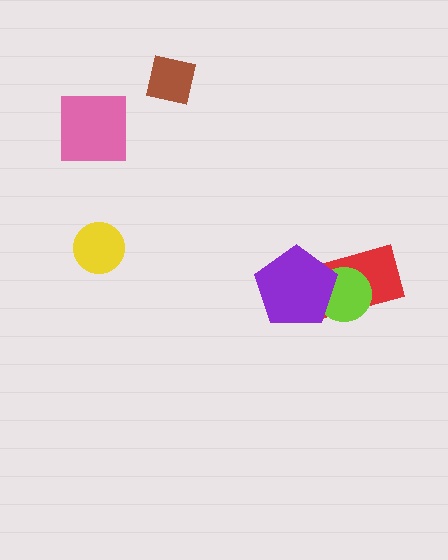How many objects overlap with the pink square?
0 objects overlap with the pink square.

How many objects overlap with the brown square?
0 objects overlap with the brown square.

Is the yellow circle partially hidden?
No, no other shape covers it.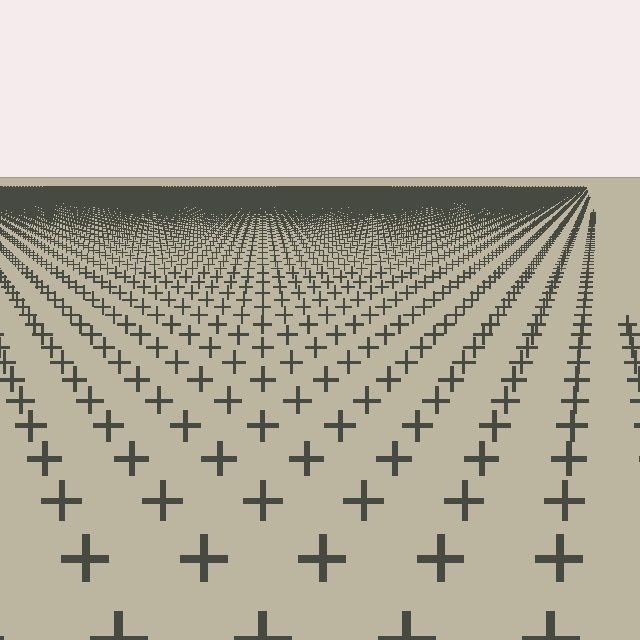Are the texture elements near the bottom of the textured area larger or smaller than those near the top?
Larger. Near the bottom, elements are closer to the viewer and appear at a bigger on-screen size.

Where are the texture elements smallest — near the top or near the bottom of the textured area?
Near the top.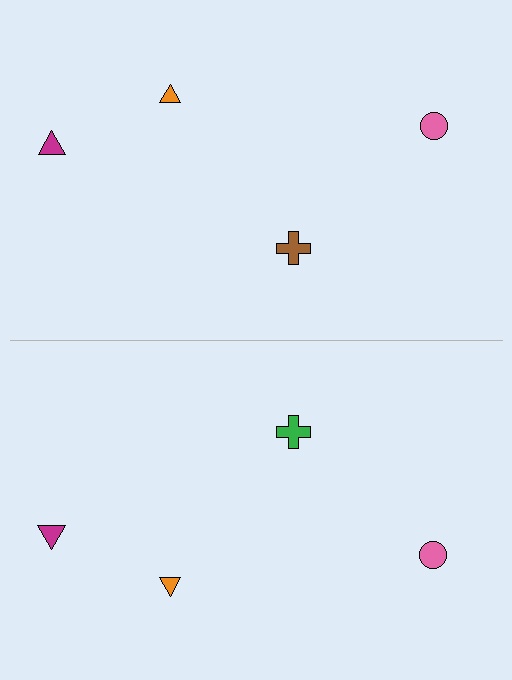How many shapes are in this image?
There are 8 shapes in this image.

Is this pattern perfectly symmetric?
No, the pattern is not perfectly symmetric. The green cross on the bottom side breaks the symmetry — its mirror counterpart is brown.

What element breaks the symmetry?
The green cross on the bottom side breaks the symmetry — its mirror counterpart is brown.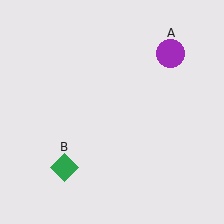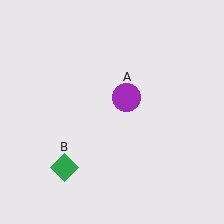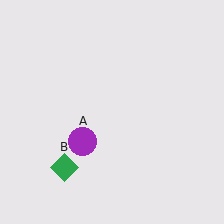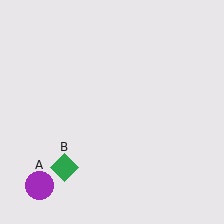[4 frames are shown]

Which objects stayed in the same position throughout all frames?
Green diamond (object B) remained stationary.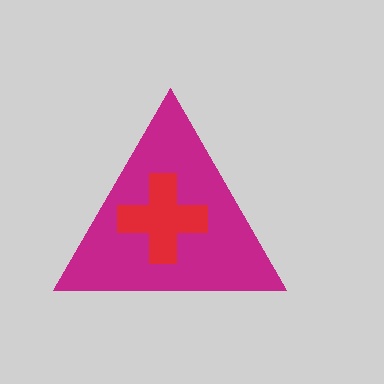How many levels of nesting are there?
2.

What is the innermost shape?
The red cross.